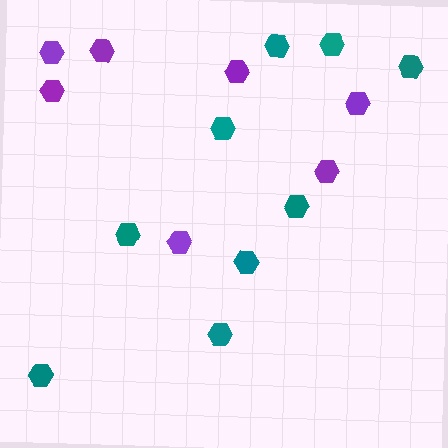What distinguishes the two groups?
There are 2 groups: one group of teal hexagons (9) and one group of purple hexagons (7).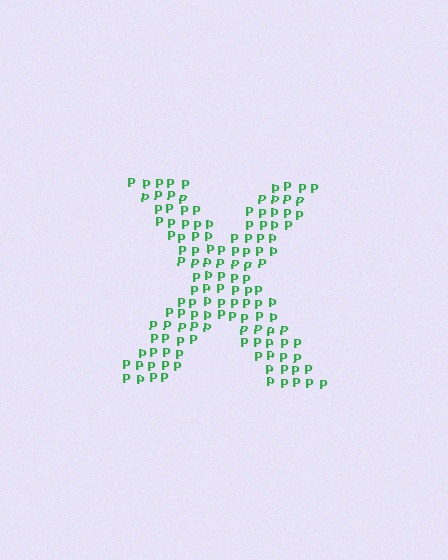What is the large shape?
The large shape is the letter X.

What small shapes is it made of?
It is made of small letter P's.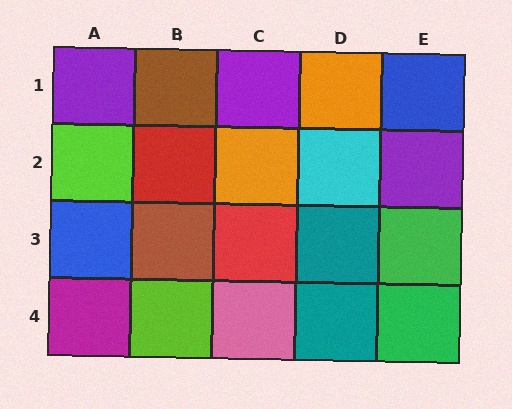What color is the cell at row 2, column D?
Cyan.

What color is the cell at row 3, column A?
Blue.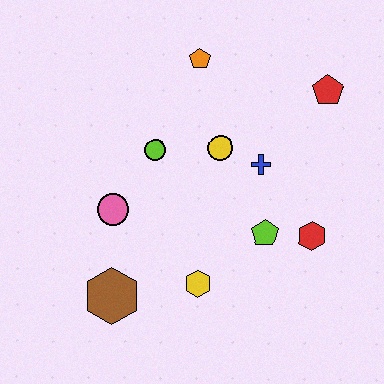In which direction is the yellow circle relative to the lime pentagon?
The yellow circle is above the lime pentagon.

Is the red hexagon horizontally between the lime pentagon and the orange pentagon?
No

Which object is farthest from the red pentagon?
The brown hexagon is farthest from the red pentagon.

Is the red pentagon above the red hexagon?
Yes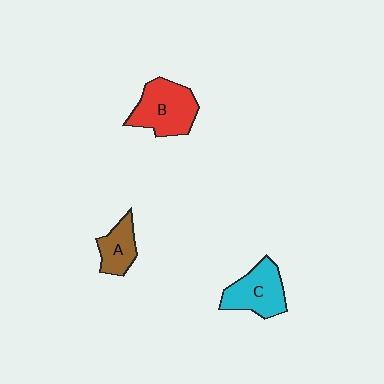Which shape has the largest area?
Shape B (red).